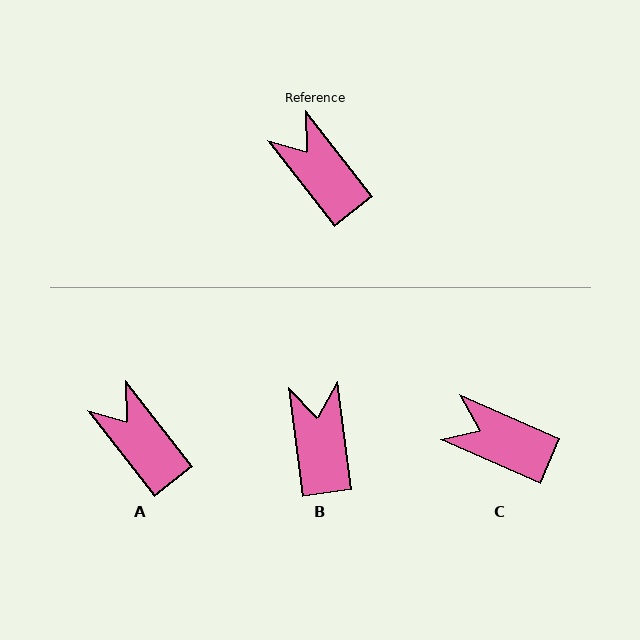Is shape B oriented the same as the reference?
No, it is off by about 31 degrees.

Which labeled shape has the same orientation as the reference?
A.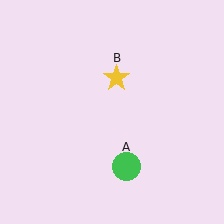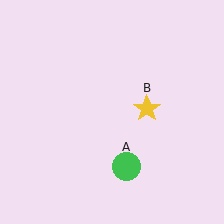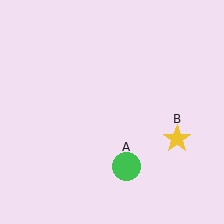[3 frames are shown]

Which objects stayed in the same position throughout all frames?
Green circle (object A) remained stationary.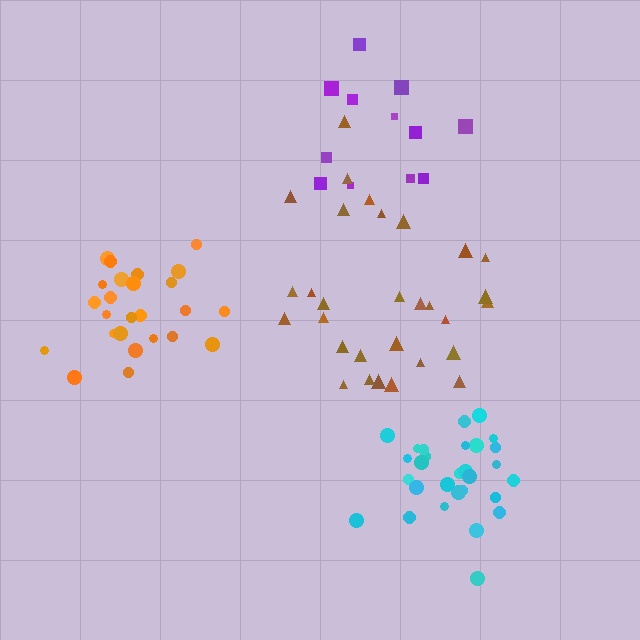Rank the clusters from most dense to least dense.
cyan, orange, brown, purple.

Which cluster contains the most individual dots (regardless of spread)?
Brown (30).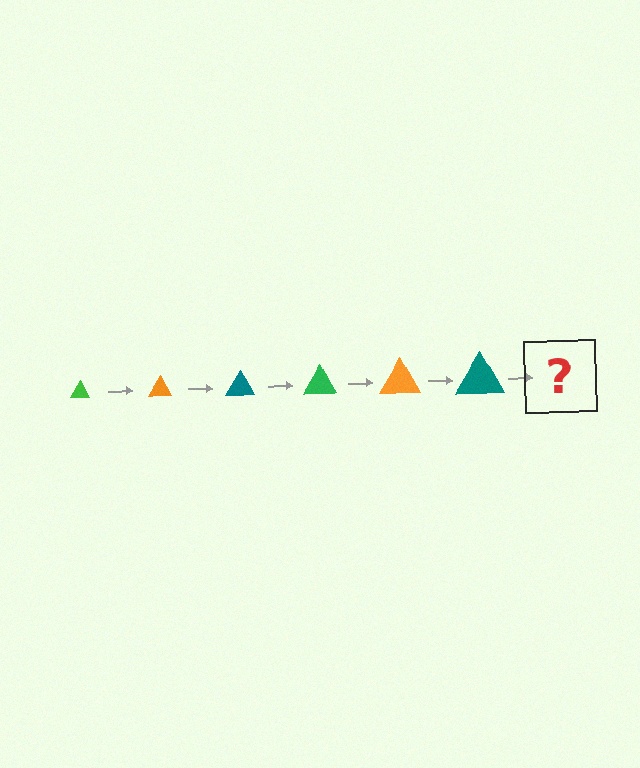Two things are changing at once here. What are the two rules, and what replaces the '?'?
The two rules are that the triangle grows larger each step and the color cycles through green, orange, and teal. The '?' should be a green triangle, larger than the previous one.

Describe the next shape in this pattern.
It should be a green triangle, larger than the previous one.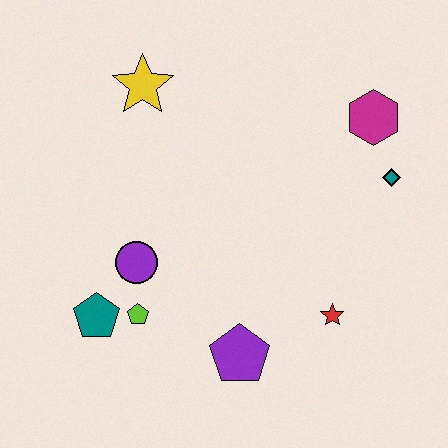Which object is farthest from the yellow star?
The red star is farthest from the yellow star.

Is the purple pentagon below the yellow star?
Yes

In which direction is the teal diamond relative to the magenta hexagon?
The teal diamond is below the magenta hexagon.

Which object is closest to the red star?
The purple pentagon is closest to the red star.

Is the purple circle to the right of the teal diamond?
No